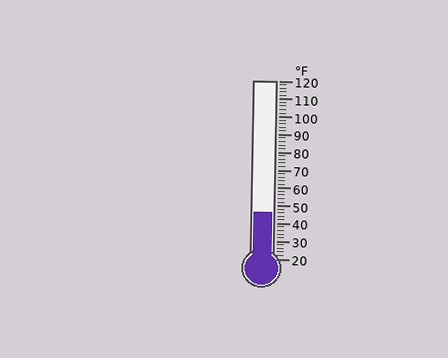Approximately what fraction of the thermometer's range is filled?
The thermometer is filled to approximately 25% of its range.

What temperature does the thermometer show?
The thermometer shows approximately 46°F.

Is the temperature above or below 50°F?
The temperature is below 50°F.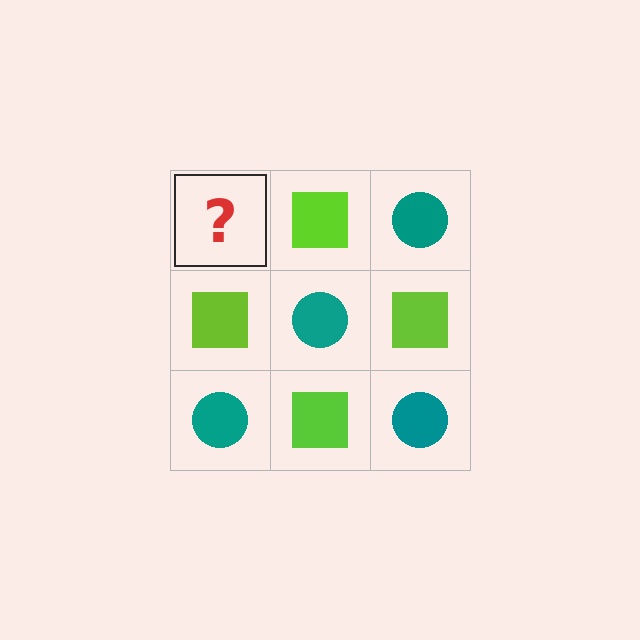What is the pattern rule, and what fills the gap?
The rule is that it alternates teal circle and lime square in a checkerboard pattern. The gap should be filled with a teal circle.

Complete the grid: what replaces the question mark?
The question mark should be replaced with a teal circle.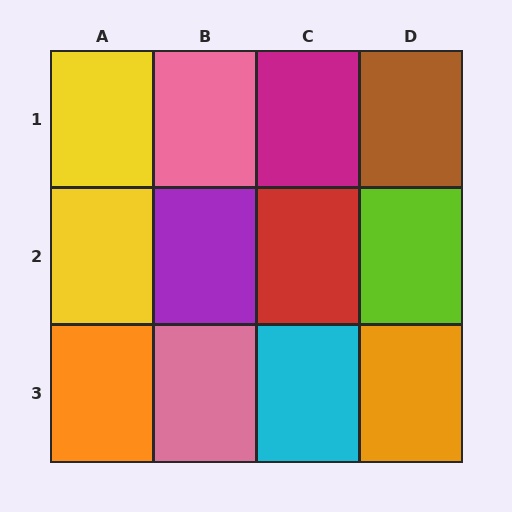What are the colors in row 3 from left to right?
Orange, pink, cyan, orange.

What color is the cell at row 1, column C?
Magenta.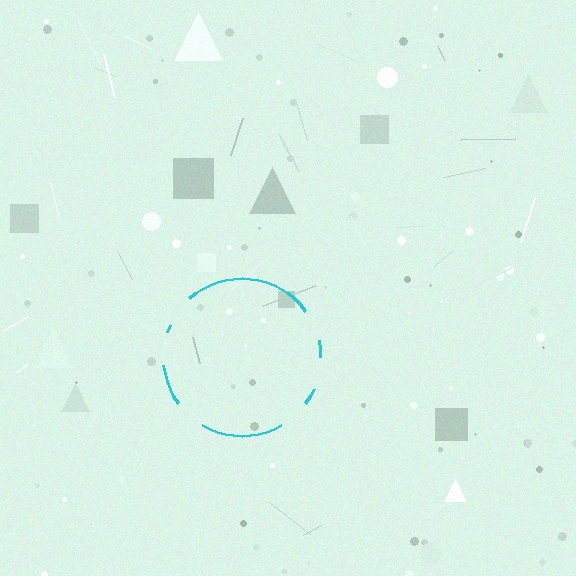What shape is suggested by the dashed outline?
The dashed outline suggests a circle.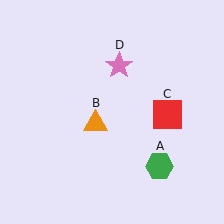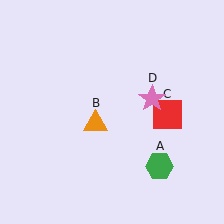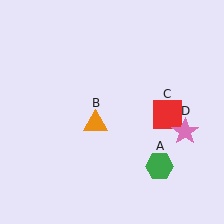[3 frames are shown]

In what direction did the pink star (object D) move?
The pink star (object D) moved down and to the right.